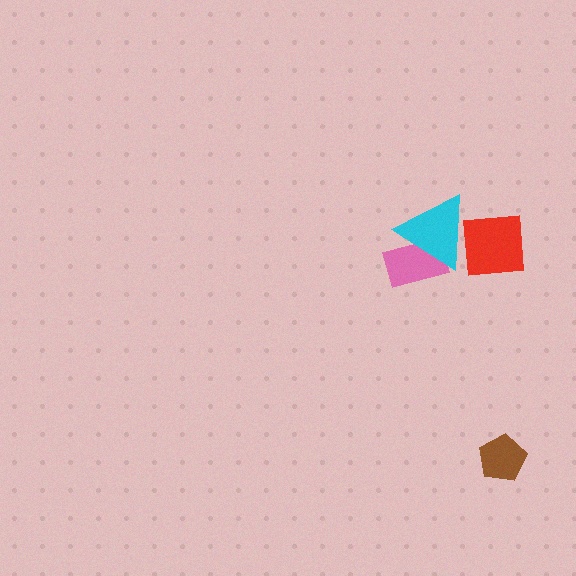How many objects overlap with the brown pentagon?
0 objects overlap with the brown pentagon.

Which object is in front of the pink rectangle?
The cyan triangle is in front of the pink rectangle.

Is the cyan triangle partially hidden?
Yes, it is partially covered by another shape.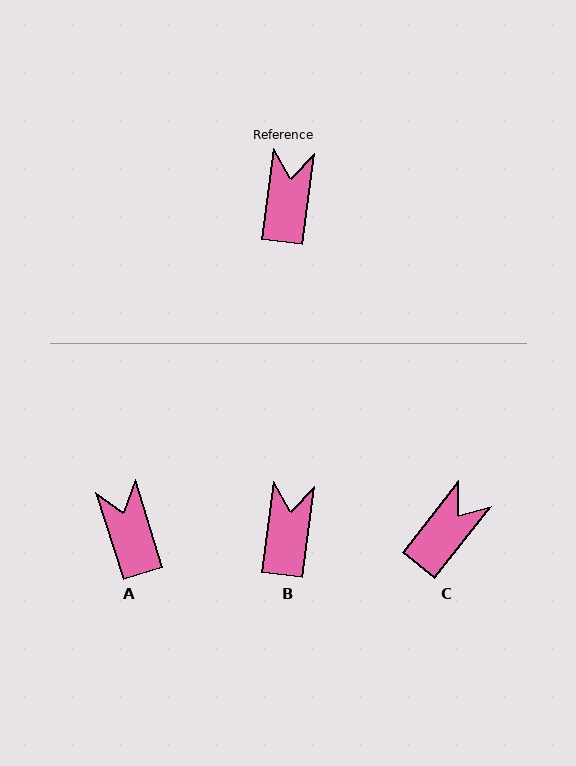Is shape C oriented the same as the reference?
No, it is off by about 31 degrees.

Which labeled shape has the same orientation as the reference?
B.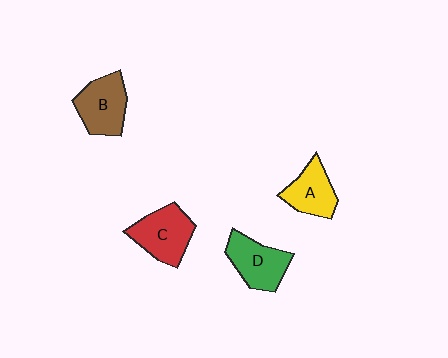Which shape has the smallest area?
Shape A (yellow).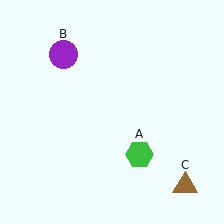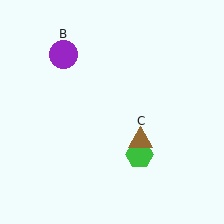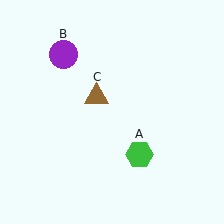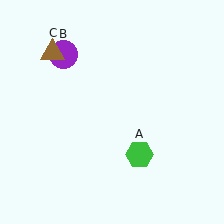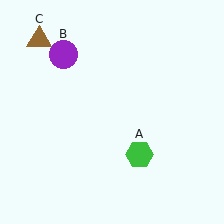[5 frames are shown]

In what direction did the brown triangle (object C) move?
The brown triangle (object C) moved up and to the left.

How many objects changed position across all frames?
1 object changed position: brown triangle (object C).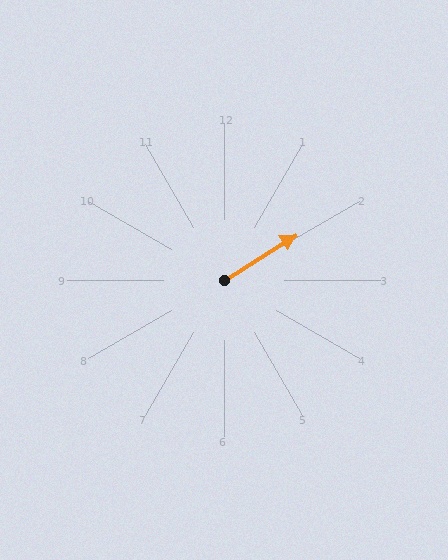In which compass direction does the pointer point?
Northeast.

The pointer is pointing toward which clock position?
Roughly 2 o'clock.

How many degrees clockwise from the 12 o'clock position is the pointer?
Approximately 58 degrees.